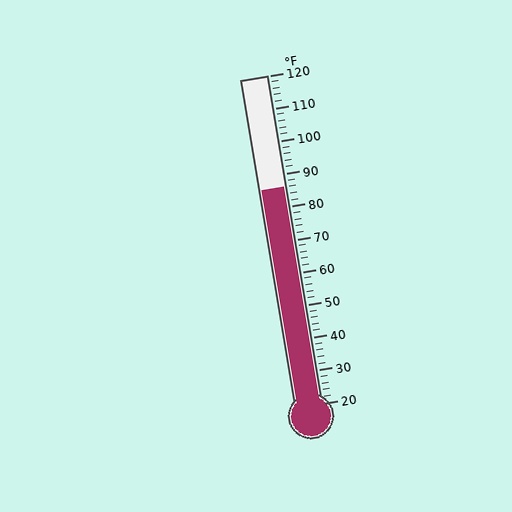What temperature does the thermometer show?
The thermometer shows approximately 86°F.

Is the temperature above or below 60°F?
The temperature is above 60°F.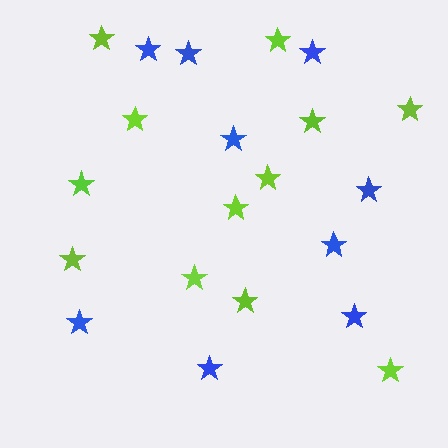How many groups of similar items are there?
There are 2 groups: one group of blue stars (9) and one group of lime stars (12).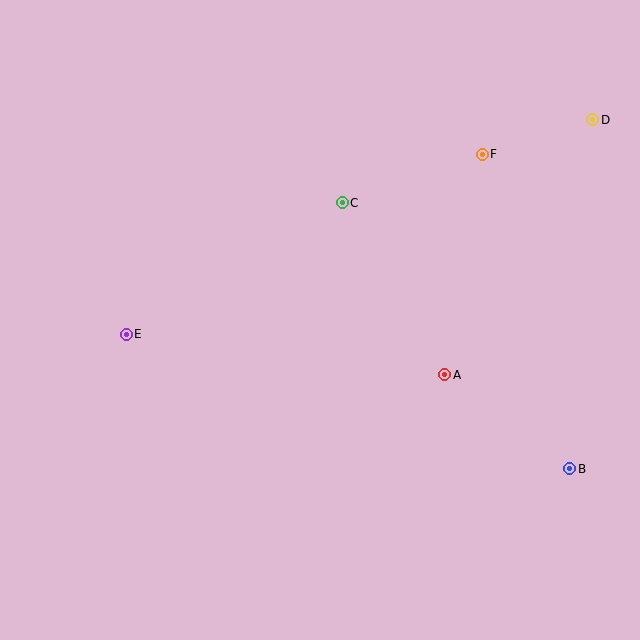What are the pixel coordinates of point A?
Point A is at (445, 375).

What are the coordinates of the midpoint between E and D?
The midpoint between E and D is at (360, 227).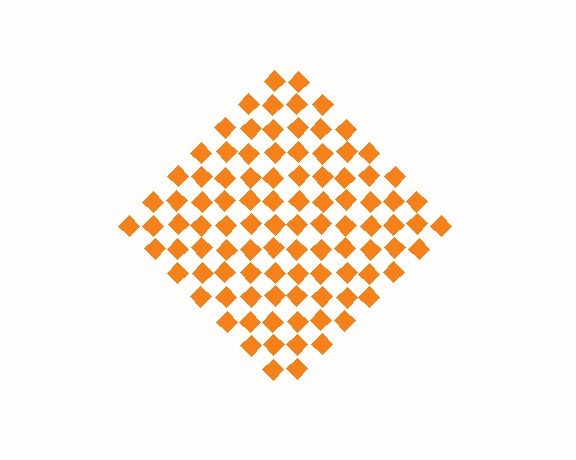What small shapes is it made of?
It is made of small diamonds.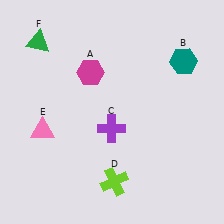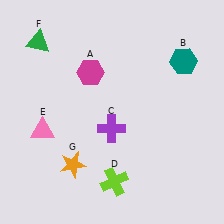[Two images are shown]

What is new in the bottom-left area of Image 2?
An orange star (G) was added in the bottom-left area of Image 2.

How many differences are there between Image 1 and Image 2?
There is 1 difference between the two images.